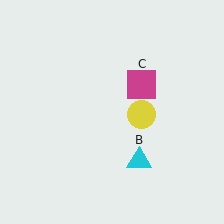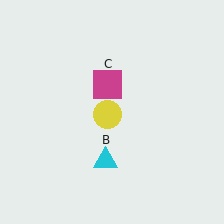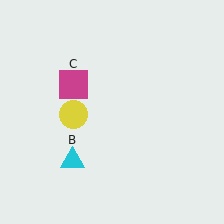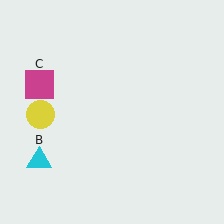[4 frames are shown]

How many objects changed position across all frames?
3 objects changed position: yellow circle (object A), cyan triangle (object B), magenta square (object C).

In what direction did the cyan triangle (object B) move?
The cyan triangle (object B) moved left.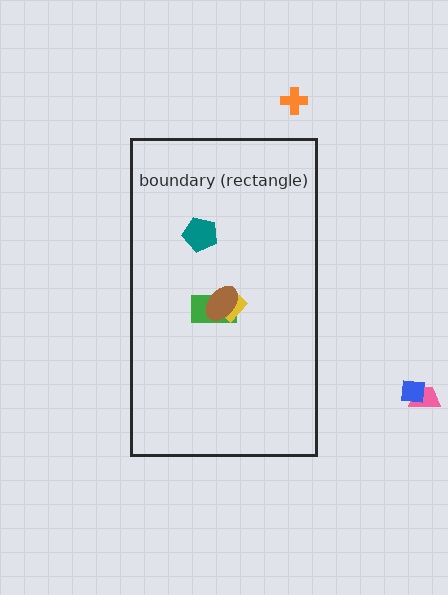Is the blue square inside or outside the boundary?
Outside.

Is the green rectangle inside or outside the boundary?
Inside.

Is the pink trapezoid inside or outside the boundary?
Outside.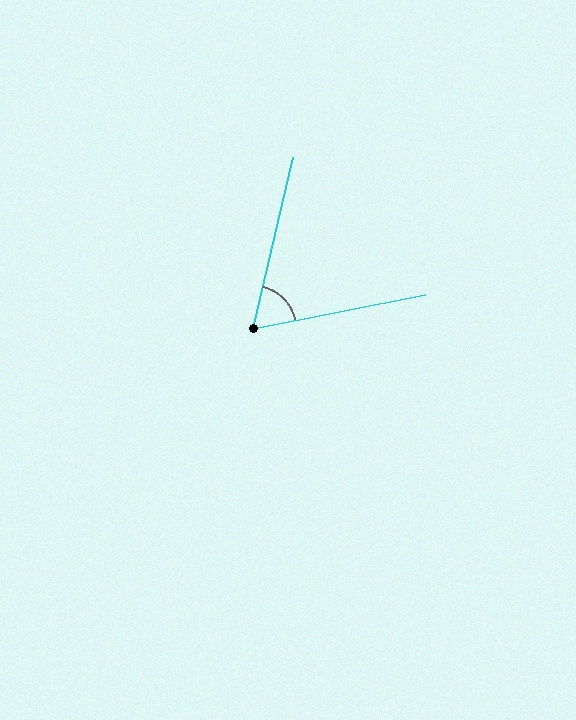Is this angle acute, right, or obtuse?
It is acute.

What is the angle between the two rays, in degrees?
Approximately 66 degrees.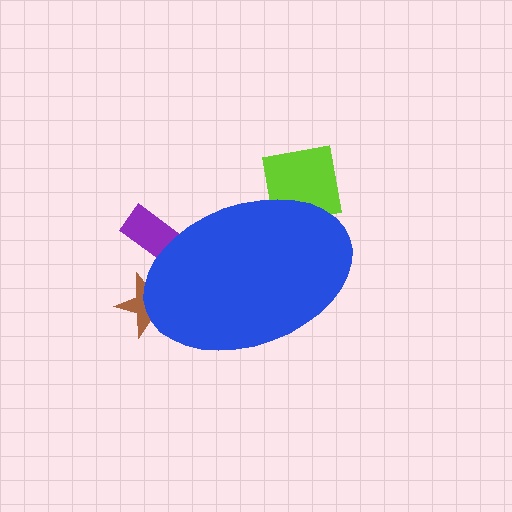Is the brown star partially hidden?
Yes, the brown star is partially hidden behind the blue ellipse.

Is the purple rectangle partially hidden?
Yes, the purple rectangle is partially hidden behind the blue ellipse.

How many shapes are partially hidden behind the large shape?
4 shapes are partially hidden.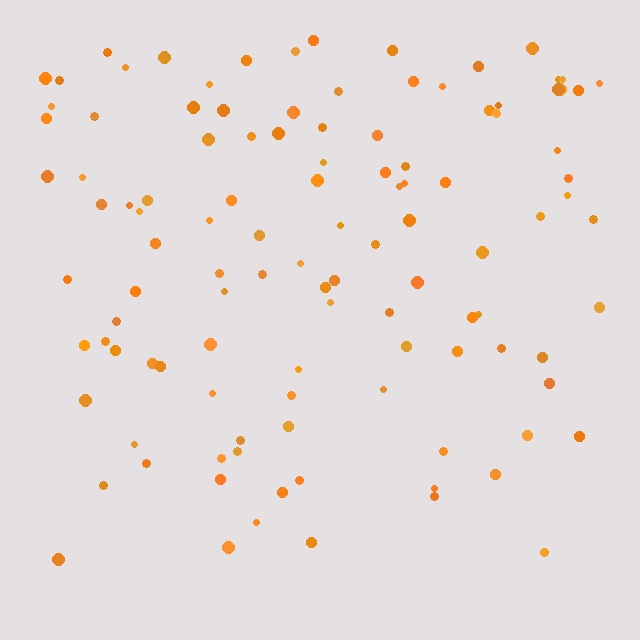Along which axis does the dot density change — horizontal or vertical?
Vertical.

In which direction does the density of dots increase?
From bottom to top, with the top side densest.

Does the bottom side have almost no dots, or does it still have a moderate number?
Still a moderate number, just noticeably fewer than the top.